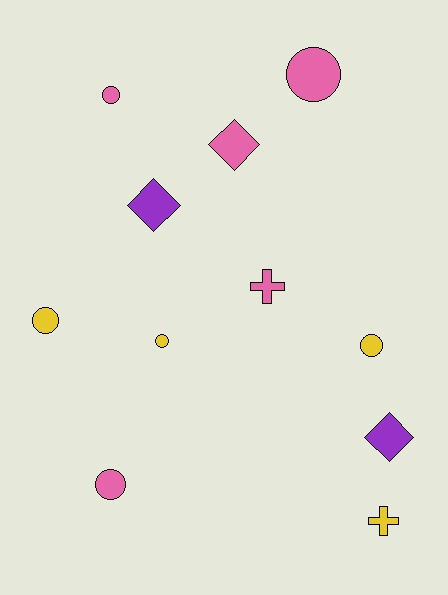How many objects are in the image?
There are 11 objects.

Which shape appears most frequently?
Circle, with 6 objects.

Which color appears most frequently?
Pink, with 5 objects.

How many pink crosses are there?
There is 1 pink cross.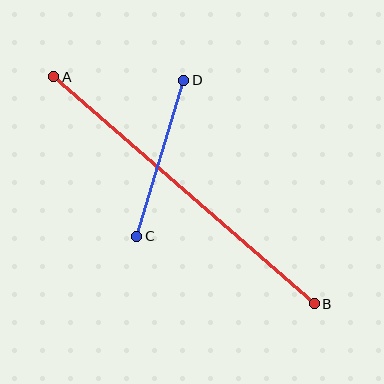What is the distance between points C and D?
The distance is approximately 163 pixels.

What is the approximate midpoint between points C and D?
The midpoint is at approximately (160, 158) pixels.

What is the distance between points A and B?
The distance is approximately 346 pixels.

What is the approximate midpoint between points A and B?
The midpoint is at approximately (184, 190) pixels.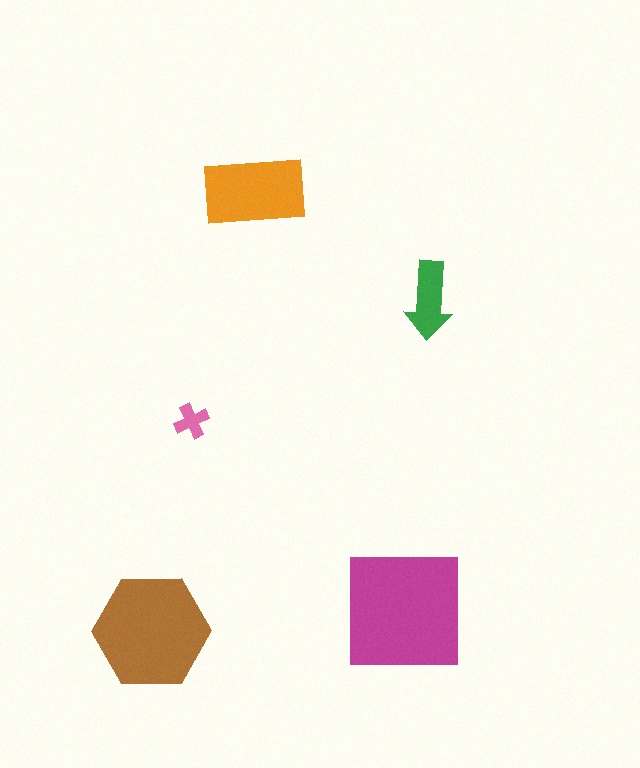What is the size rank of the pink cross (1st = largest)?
5th.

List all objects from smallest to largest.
The pink cross, the green arrow, the orange rectangle, the brown hexagon, the magenta square.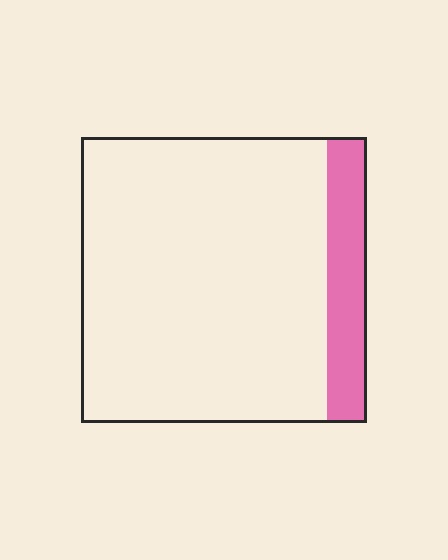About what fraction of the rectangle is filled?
About one eighth (1/8).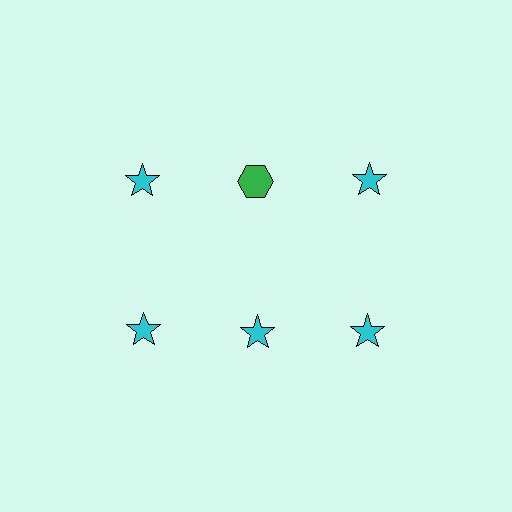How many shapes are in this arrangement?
There are 6 shapes arranged in a grid pattern.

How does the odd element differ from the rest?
It differs in both color (green instead of cyan) and shape (hexagon instead of star).